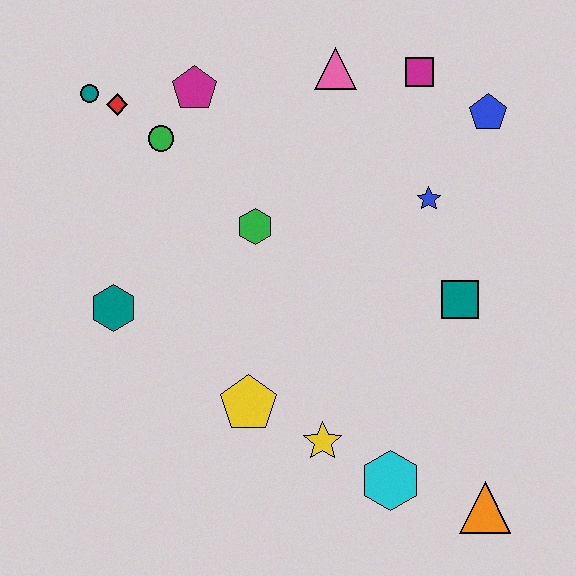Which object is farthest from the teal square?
The teal circle is farthest from the teal square.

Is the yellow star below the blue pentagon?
Yes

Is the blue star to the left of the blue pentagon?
Yes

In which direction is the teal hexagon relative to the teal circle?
The teal hexagon is below the teal circle.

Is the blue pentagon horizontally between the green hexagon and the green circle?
No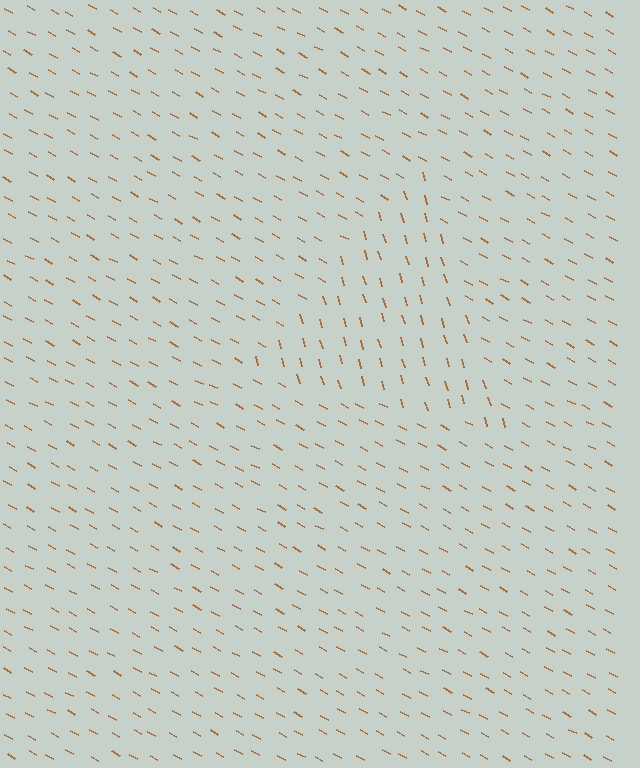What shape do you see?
I see a triangle.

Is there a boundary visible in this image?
Yes, there is a texture boundary formed by a change in line orientation.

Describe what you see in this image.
The image is filled with small brown line segments. A triangle region in the image has lines oriented differently from the surrounding lines, creating a visible texture boundary.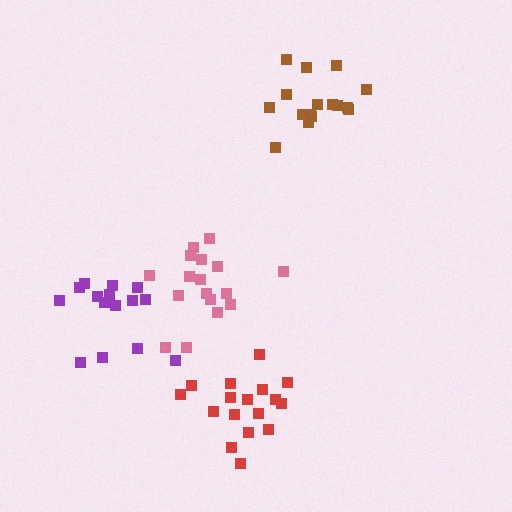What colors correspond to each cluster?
The clusters are colored: pink, red, brown, purple.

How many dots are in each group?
Group 1: 17 dots, Group 2: 17 dots, Group 3: 16 dots, Group 4: 16 dots (66 total).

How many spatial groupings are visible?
There are 4 spatial groupings.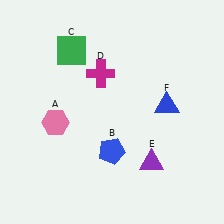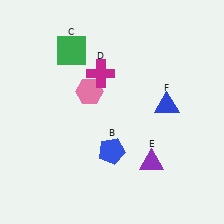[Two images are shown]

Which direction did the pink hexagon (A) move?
The pink hexagon (A) moved right.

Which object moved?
The pink hexagon (A) moved right.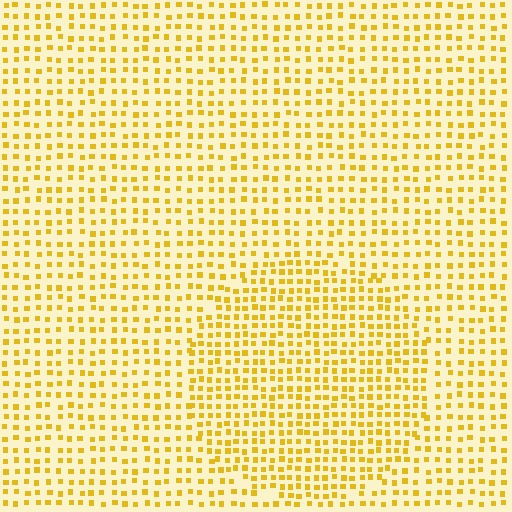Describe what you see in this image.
The image contains small yellow elements arranged at two different densities. A circle-shaped region is visible where the elements are more densely packed than the surrounding area.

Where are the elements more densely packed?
The elements are more densely packed inside the circle boundary.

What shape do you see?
I see a circle.